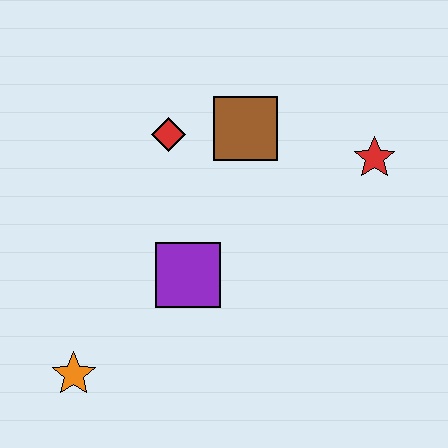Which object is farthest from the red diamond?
The orange star is farthest from the red diamond.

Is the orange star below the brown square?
Yes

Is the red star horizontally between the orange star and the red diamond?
No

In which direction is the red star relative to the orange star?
The red star is to the right of the orange star.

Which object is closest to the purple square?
The red diamond is closest to the purple square.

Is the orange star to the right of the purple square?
No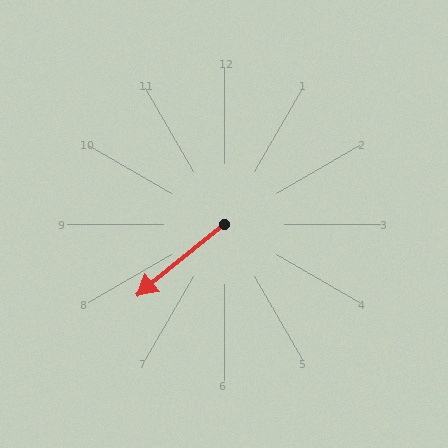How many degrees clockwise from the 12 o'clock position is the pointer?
Approximately 231 degrees.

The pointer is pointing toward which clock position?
Roughly 8 o'clock.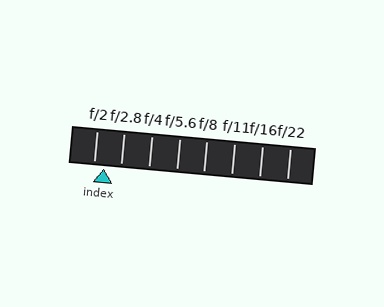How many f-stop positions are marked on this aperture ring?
There are 8 f-stop positions marked.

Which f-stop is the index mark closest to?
The index mark is closest to f/2.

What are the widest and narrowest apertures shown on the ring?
The widest aperture shown is f/2 and the narrowest is f/22.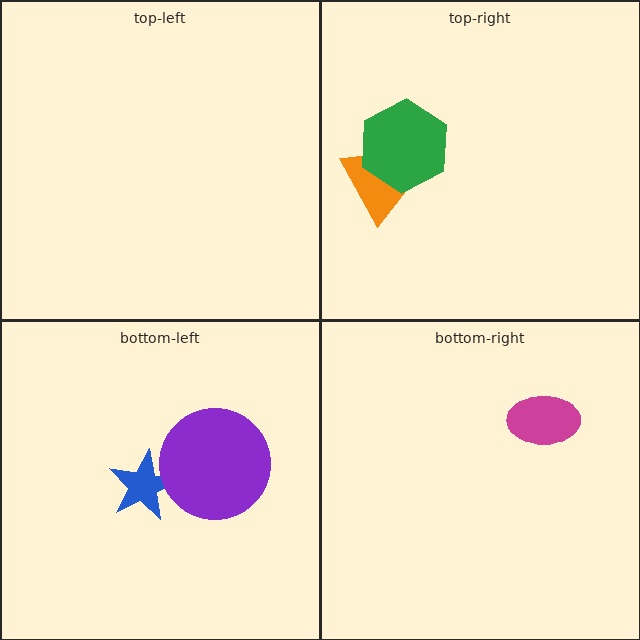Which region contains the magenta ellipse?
The bottom-right region.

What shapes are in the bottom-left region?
The blue star, the purple circle.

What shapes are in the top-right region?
The orange trapezoid, the green hexagon.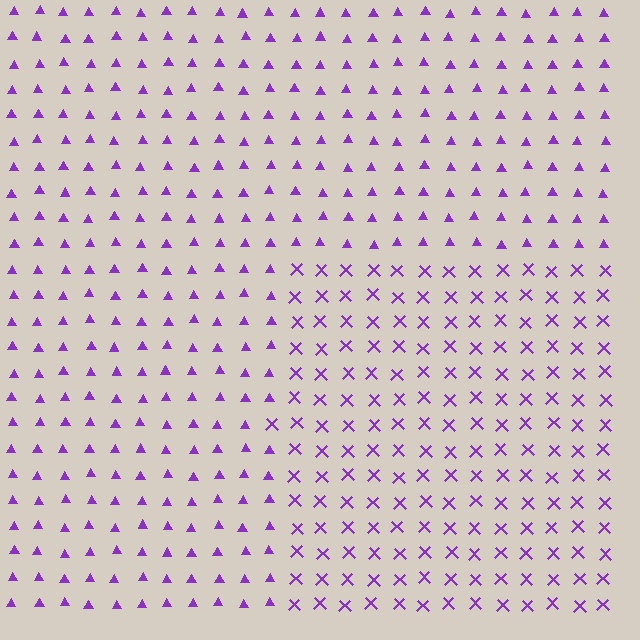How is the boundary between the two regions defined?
The boundary is defined by a change in element shape: X marks inside vs. triangles outside. All elements share the same color and spacing.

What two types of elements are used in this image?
The image uses X marks inside the rectangle region and triangles outside it.